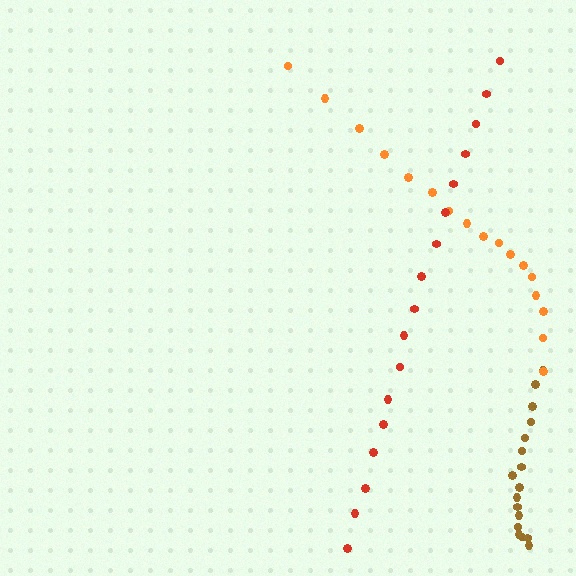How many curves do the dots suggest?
There are 3 distinct paths.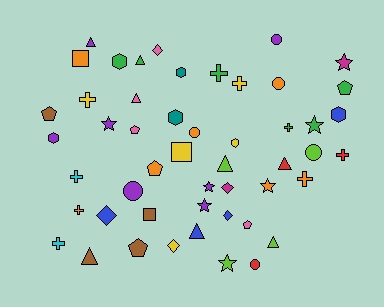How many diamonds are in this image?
There are 5 diamonds.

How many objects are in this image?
There are 50 objects.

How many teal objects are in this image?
There are 2 teal objects.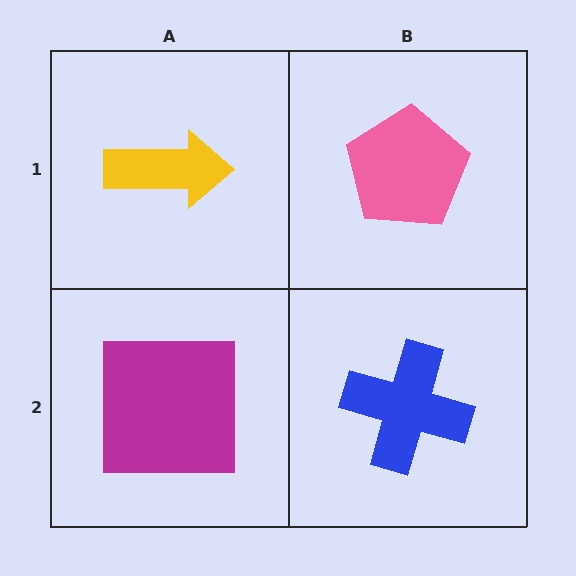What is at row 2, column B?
A blue cross.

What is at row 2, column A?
A magenta square.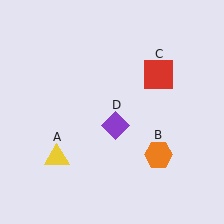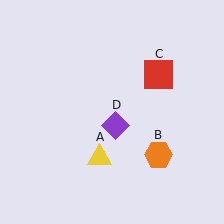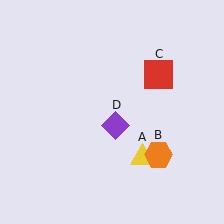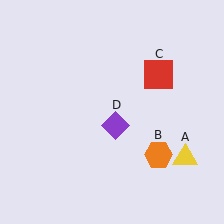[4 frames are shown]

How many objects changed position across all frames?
1 object changed position: yellow triangle (object A).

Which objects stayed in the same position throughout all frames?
Orange hexagon (object B) and red square (object C) and purple diamond (object D) remained stationary.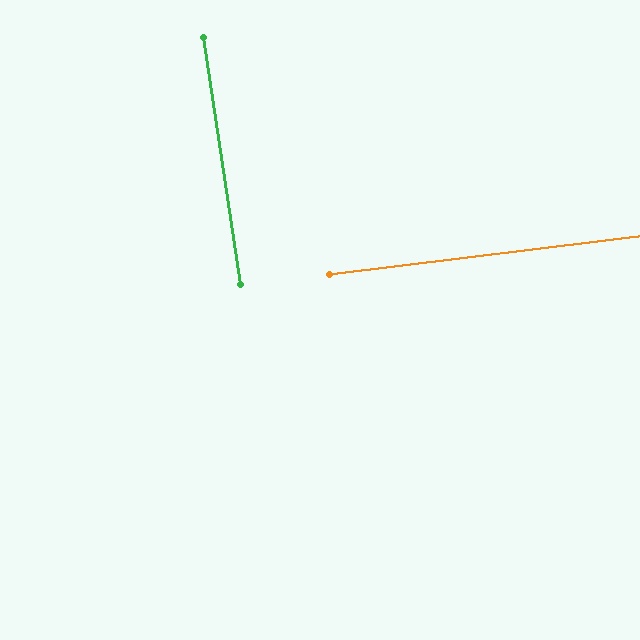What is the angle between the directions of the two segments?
Approximately 88 degrees.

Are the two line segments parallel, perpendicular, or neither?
Perpendicular — they meet at approximately 88°.